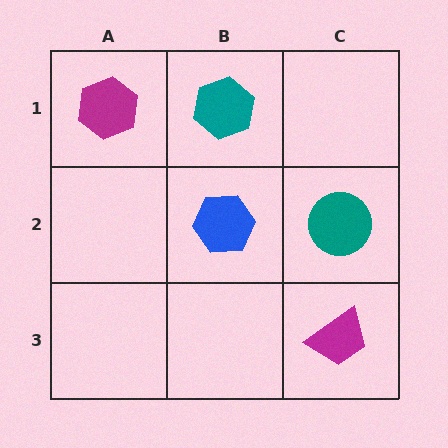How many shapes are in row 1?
2 shapes.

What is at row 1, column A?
A magenta hexagon.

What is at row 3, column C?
A magenta trapezoid.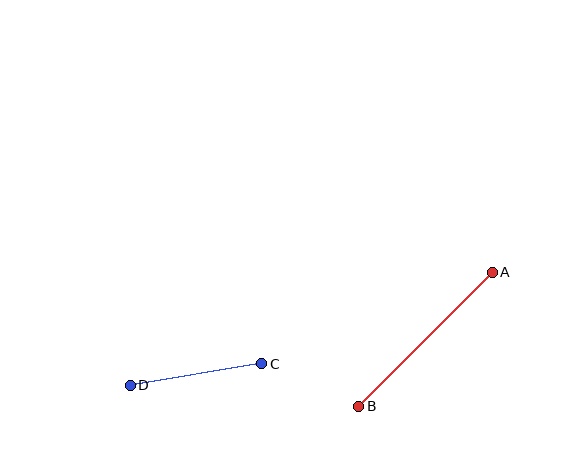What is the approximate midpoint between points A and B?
The midpoint is at approximately (425, 339) pixels.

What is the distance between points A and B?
The distance is approximately 190 pixels.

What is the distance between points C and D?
The distance is approximately 133 pixels.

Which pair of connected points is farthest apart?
Points A and B are farthest apart.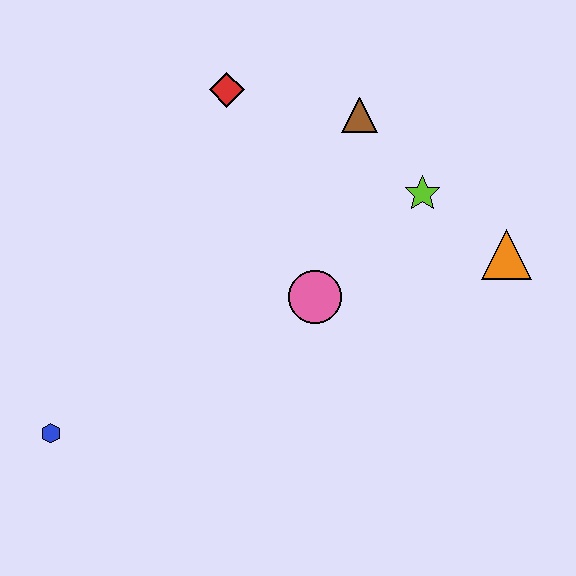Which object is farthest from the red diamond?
The blue hexagon is farthest from the red diamond.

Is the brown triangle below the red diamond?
Yes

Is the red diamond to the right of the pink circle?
No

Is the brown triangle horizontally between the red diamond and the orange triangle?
Yes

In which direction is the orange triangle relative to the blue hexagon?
The orange triangle is to the right of the blue hexagon.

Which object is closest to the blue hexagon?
The pink circle is closest to the blue hexagon.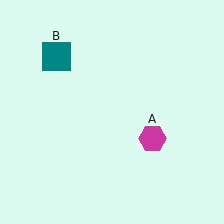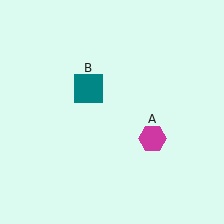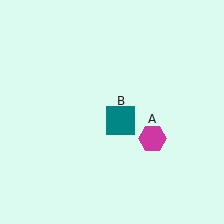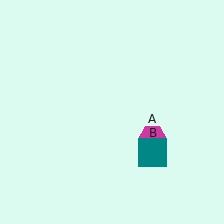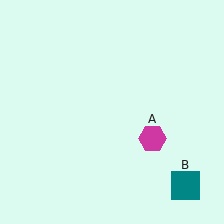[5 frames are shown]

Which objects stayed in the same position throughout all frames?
Magenta hexagon (object A) remained stationary.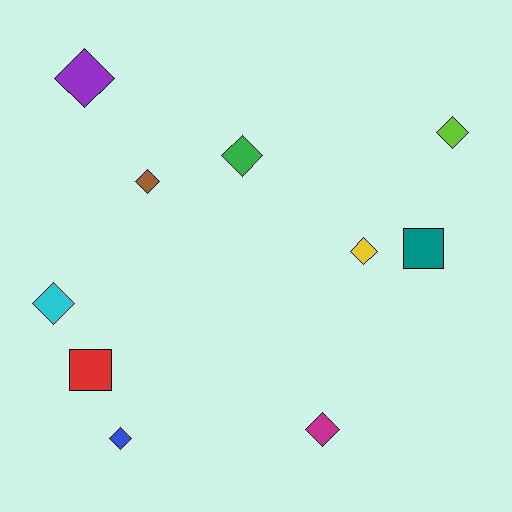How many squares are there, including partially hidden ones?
There are 2 squares.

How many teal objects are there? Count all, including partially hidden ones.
There is 1 teal object.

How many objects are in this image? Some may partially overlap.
There are 10 objects.